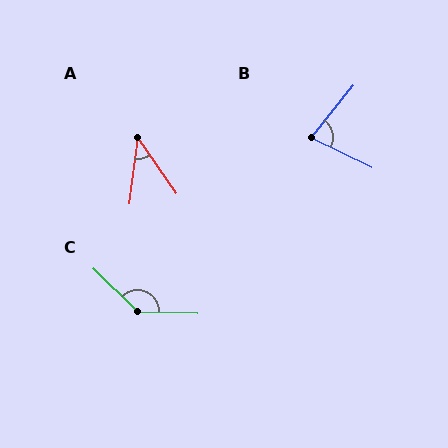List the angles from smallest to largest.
A (42°), B (77°), C (138°).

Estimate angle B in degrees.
Approximately 77 degrees.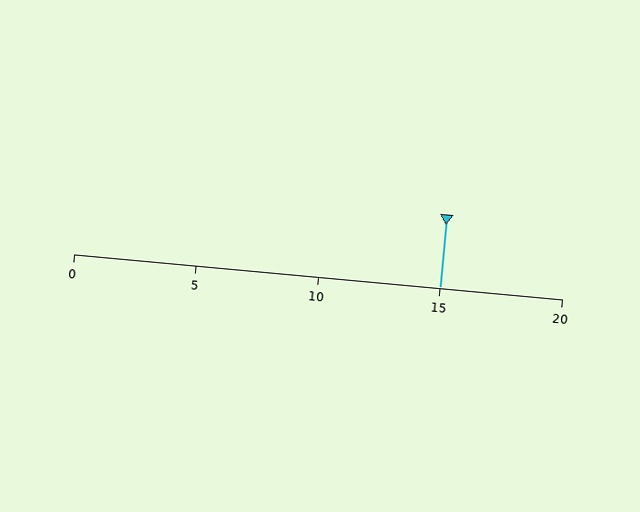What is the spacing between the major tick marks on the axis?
The major ticks are spaced 5 apart.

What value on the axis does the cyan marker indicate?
The marker indicates approximately 15.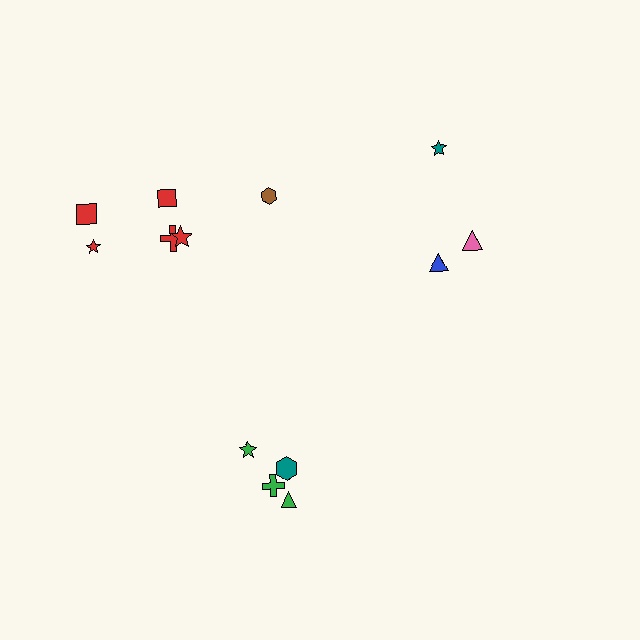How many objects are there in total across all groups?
There are 13 objects.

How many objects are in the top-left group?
There are 6 objects.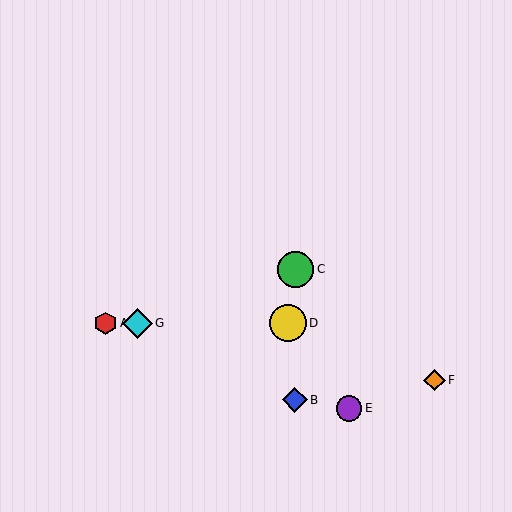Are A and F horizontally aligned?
No, A is at y≈323 and F is at y≈380.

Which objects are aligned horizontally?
Objects A, D, G are aligned horizontally.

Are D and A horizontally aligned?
Yes, both are at y≈323.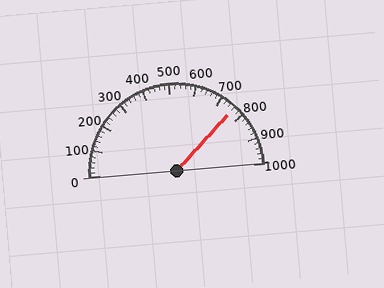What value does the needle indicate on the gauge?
The needle indicates approximately 760.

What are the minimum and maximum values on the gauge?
The gauge ranges from 0 to 1000.